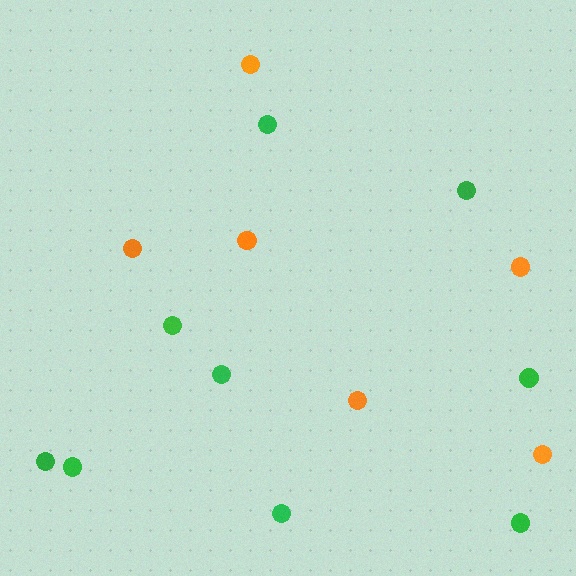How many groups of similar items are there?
There are 2 groups: one group of orange circles (6) and one group of green circles (9).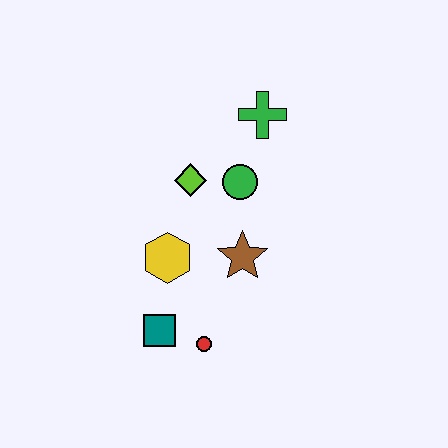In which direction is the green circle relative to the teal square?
The green circle is above the teal square.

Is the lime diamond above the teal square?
Yes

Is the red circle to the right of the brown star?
No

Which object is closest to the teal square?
The red circle is closest to the teal square.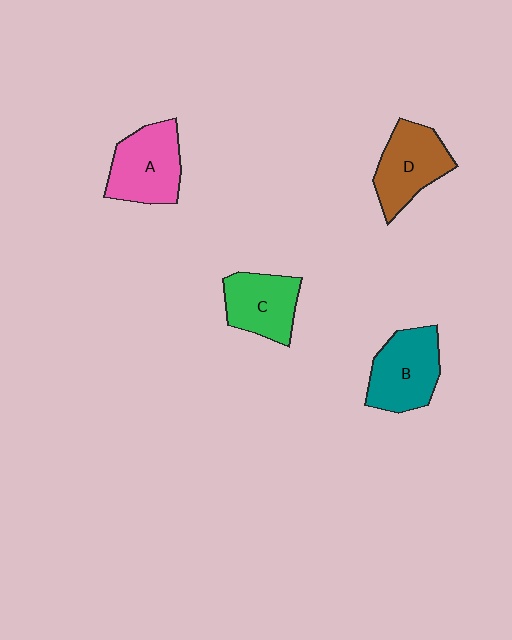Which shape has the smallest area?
Shape C (green).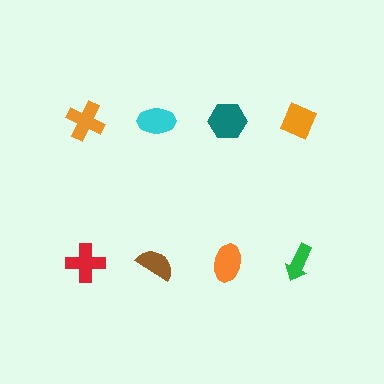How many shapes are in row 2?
4 shapes.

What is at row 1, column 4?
An orange diamond.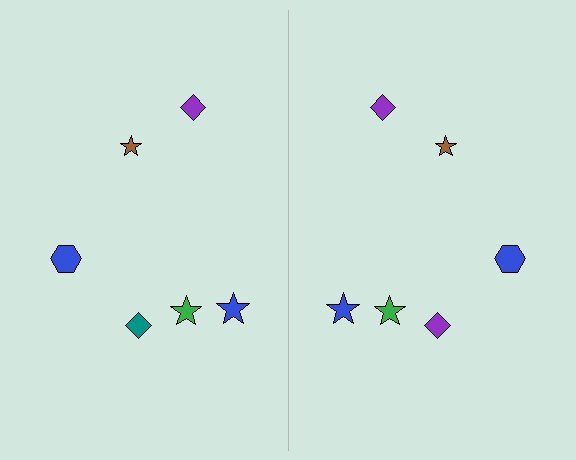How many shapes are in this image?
There are 12 shapes in this image.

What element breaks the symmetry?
The purple diamond on the right side breaks the symmetry — its mirror counterpart is teal.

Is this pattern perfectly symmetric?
No, the pattern is not perfectly symmetric. The purple diamond on the right side breaks the symmetry — its mirror counterpart is teal.